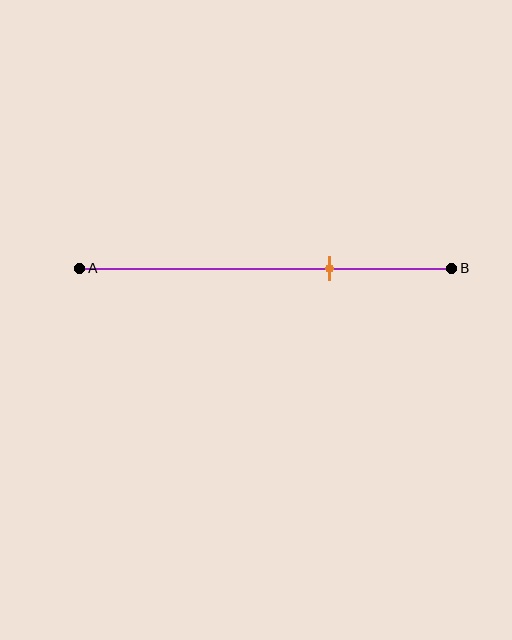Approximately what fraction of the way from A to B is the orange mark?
The orange mark is approximately 65% of the way from A to B.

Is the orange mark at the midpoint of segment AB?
No, the mark is at about 65% from A, not at the 50% midpoint.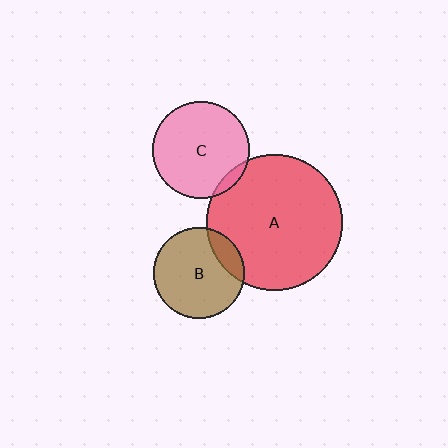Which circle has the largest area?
Circle A (red).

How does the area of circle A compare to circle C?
Approximately 2.0 times.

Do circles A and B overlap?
Yes.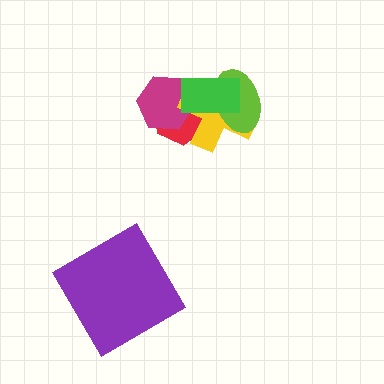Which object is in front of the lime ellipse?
The green rectangle is in front of the lime ellipse.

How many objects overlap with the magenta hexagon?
3 objects overlap with the magenta hexagon.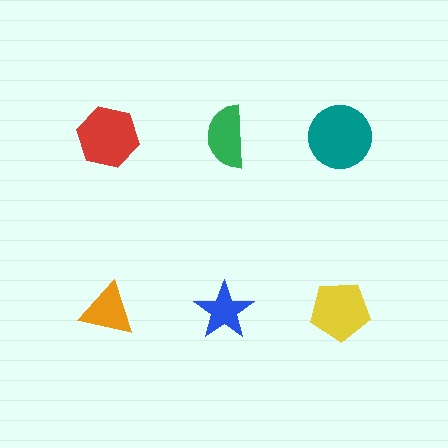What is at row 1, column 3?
A teal circle.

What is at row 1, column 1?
A red hexagon.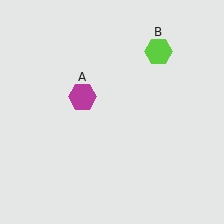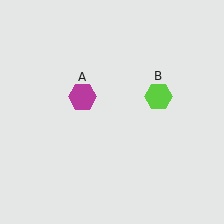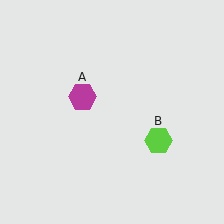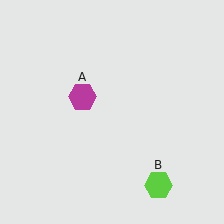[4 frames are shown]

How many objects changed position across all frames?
1 object changed position: lime hexagon (object B).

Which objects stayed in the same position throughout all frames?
Magenta hexagon (object A) remained stationary.